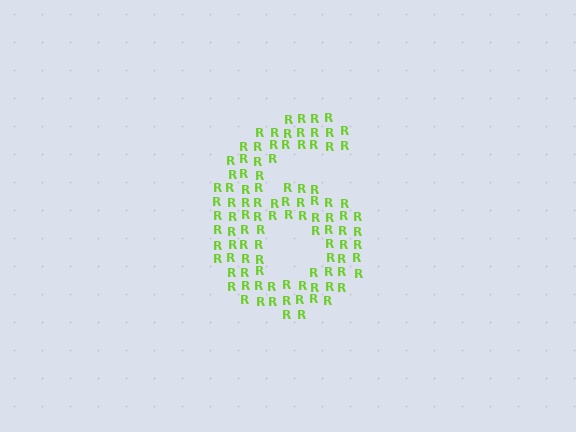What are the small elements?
The small elements are letter R's.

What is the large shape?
The large shape is the digit 6.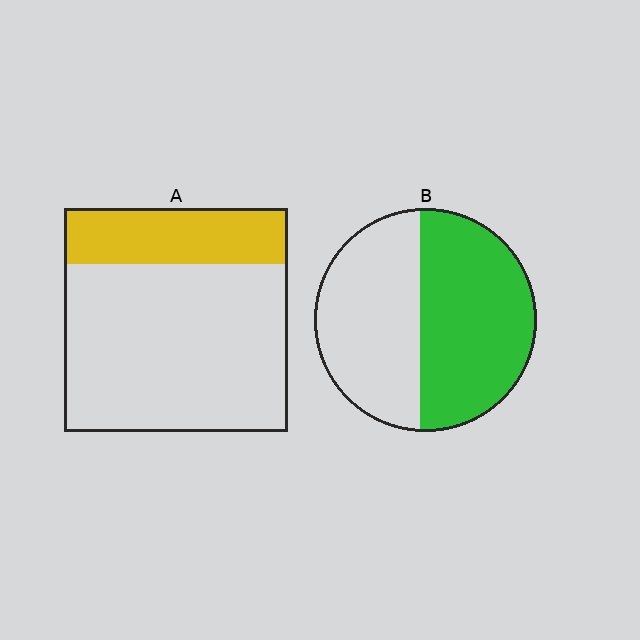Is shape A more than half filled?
No.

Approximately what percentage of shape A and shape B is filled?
A is approximately 25% and B is approximately 55%.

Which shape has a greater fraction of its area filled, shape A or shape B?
Shape B.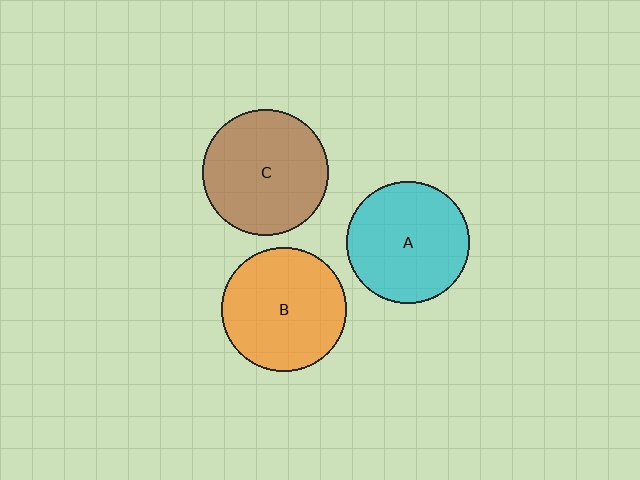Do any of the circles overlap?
No, none of the circles overlap.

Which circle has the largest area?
Circle C (brown).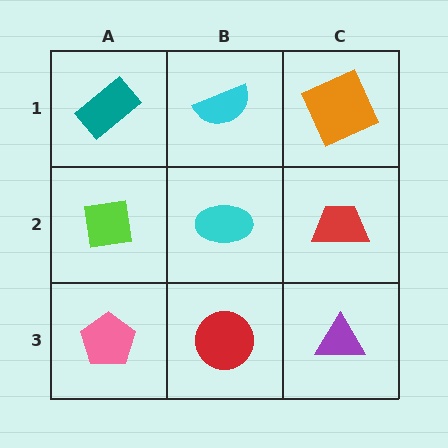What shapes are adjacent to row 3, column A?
A lime square (row 2, column A), a red circle (row 3, column B).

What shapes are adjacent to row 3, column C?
A red trapezoid (row 2, column C), a red circle (row 3, column B).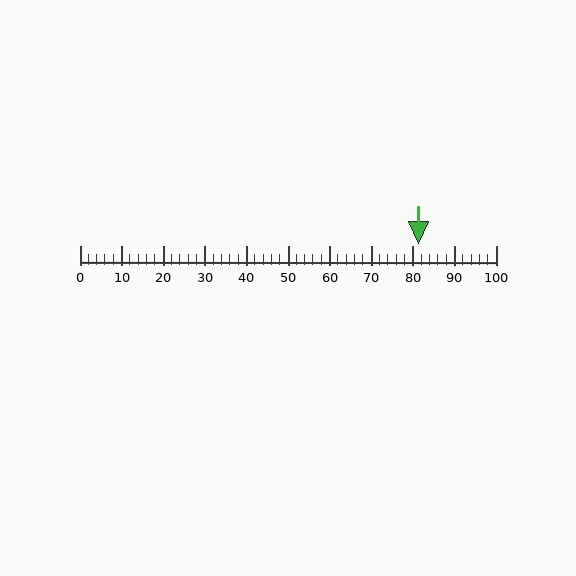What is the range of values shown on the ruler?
The ruler shows values from 0 to 100.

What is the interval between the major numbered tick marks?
The major tick marks are spaced 10 units apart.